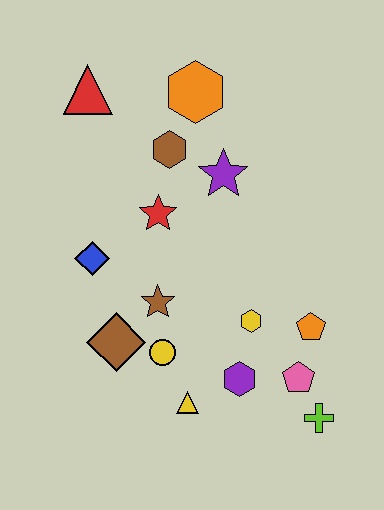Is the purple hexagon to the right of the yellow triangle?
Yes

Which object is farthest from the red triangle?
The lime cross is farthest from the red triangle.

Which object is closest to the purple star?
The brown hexagon is closest to the purple star.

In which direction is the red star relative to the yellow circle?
The red star is above the yellow circle.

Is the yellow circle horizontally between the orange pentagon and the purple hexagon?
No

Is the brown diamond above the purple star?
No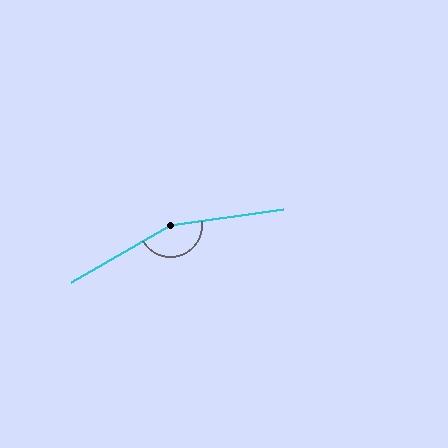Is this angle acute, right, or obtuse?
It is obtuse.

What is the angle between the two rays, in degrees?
Approximately 158 degrees.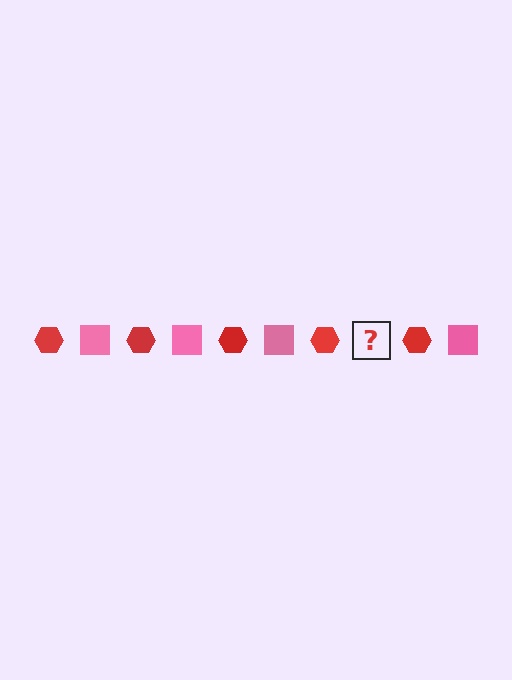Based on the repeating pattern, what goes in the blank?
The blank should be a pink square.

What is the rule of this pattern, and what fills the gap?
The rule is that the pattern alternates between red hexagon and pink square. The gap should be filled with a pink square.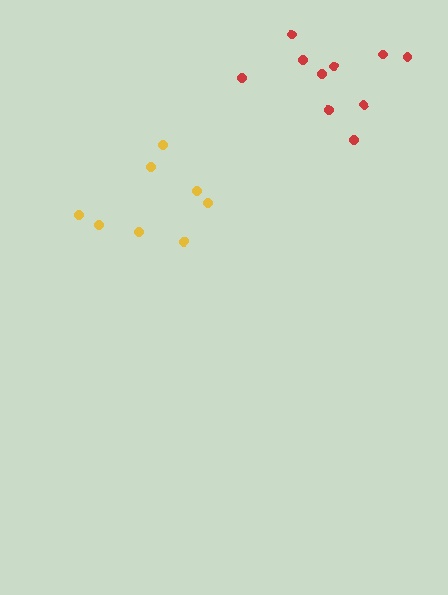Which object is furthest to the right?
The red cluster is rightmost.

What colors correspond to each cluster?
The clusters are colored: red, yellow.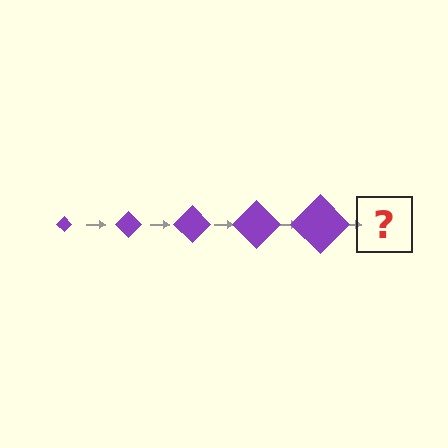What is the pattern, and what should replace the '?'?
The pattern is that the diamond gets progressively larger each step. The '?' should be a purple diamond, larger than the previous one.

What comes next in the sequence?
The next element should be a purple diamond, larger than the previous one.